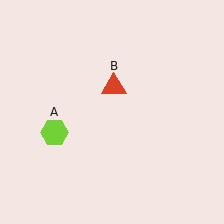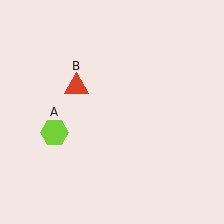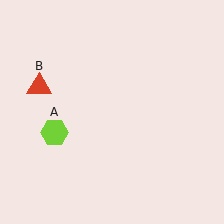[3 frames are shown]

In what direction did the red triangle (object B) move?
The red triangle (object B) moved left.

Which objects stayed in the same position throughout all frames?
Lime hexagon (object A) remained stationary.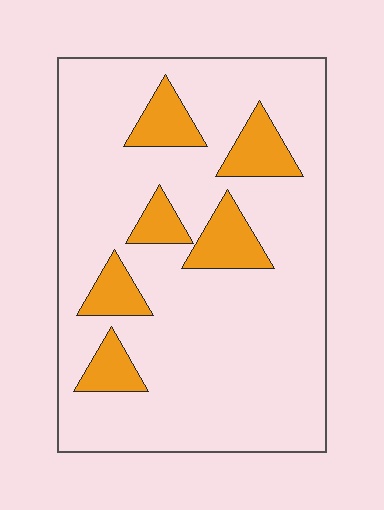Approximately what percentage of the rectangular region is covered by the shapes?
Approximately 15%.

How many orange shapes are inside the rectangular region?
6.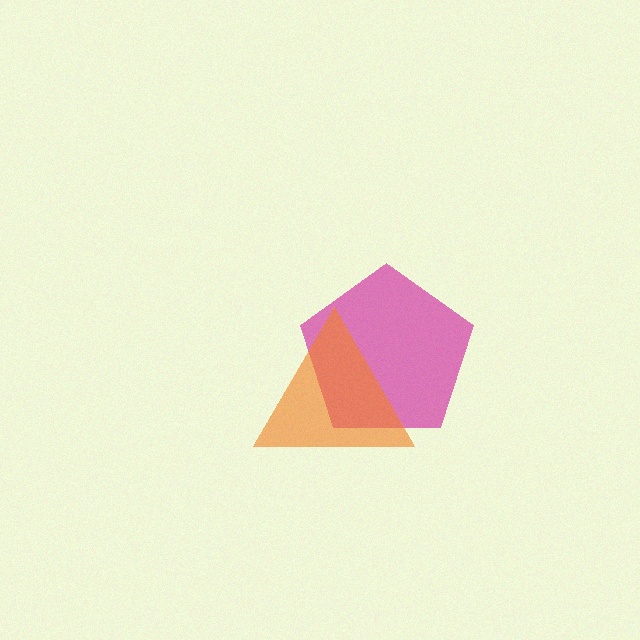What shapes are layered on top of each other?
The layered shapes are: a magenta pentagon, an orange triangle.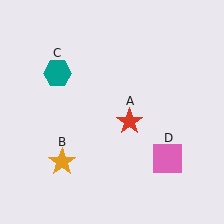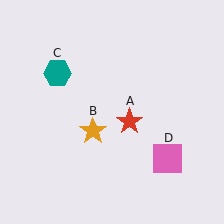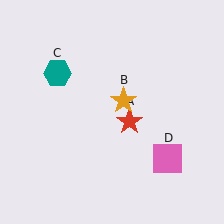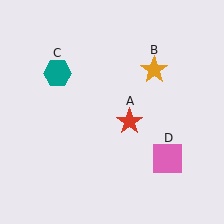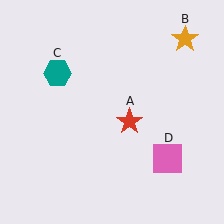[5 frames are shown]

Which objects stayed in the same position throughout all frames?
Red star (object A) and teal hexagon (object C) and pink square (object D) remained stationary.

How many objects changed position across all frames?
1 object changed position: orange star (object B).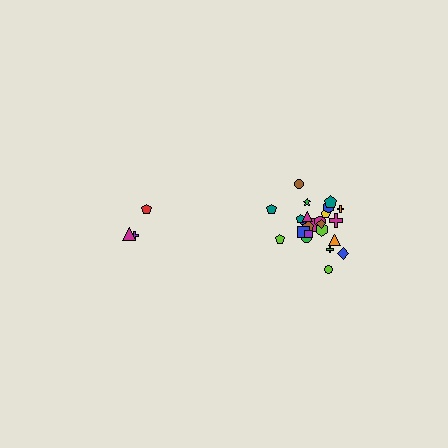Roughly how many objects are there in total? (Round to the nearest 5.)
Roughly 30 objects in total.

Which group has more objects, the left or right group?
The right group.